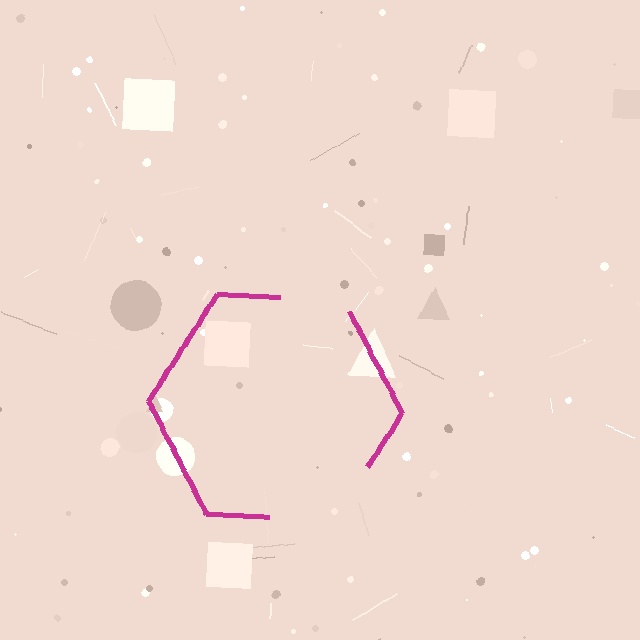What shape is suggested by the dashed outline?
The dashed outline suggests a hexagon.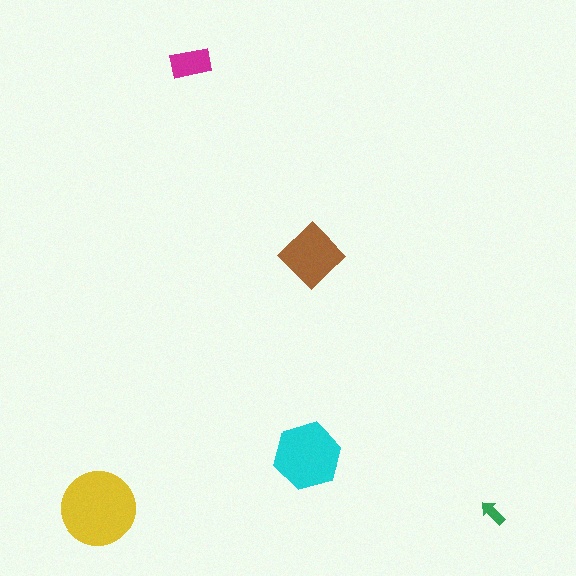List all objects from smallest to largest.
The green arrow, the magenta rectangle, the brown diamond, the cyan hexagon, the yellow circle.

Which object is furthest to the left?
The yellow circle is leftmost.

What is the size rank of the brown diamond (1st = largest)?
3rd.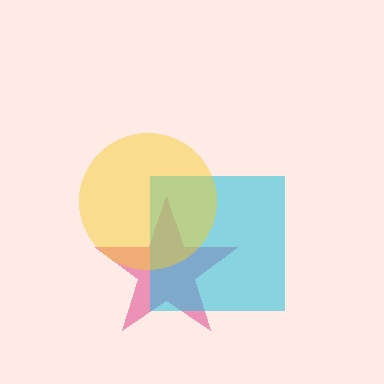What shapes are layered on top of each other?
The layered shapes are: a pink star, a cyan square, a yellow circle.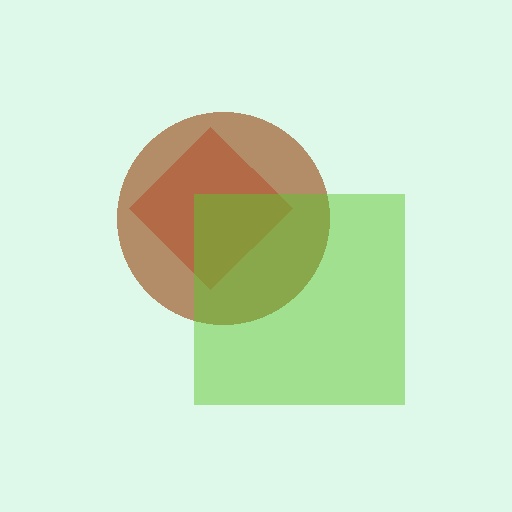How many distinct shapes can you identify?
There are 3 distinct shapes: a red diamond, a brown circle, a lime square.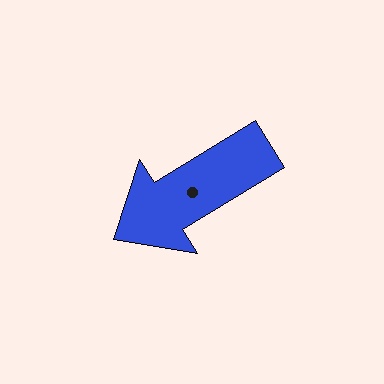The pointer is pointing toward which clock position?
Roughly 8 o'clock.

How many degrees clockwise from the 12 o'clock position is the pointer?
Approximately 238 degrees.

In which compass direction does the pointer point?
Southwest.